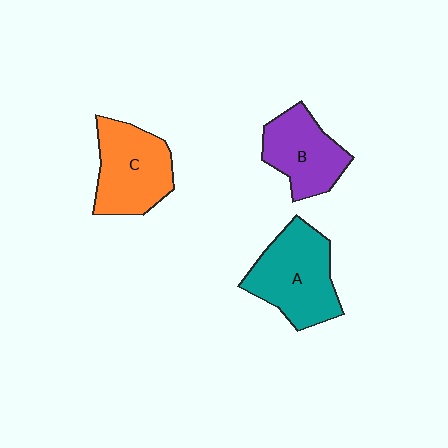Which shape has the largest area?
Shape A (teal).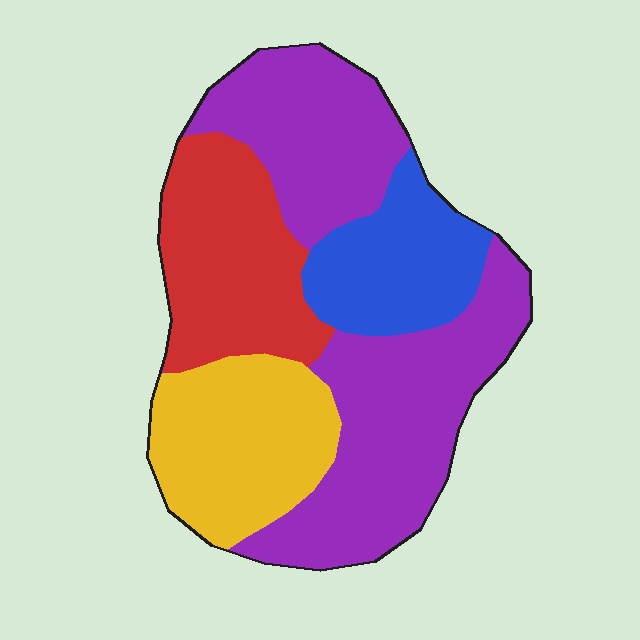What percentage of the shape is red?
Red covers 20% of the shape.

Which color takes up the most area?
Purple, at roughly 45%.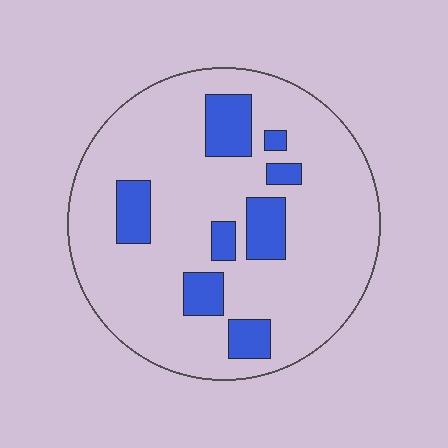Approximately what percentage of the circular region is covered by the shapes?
Approximately 15%.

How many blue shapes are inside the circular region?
8.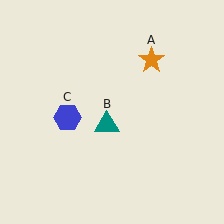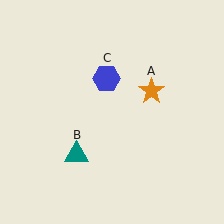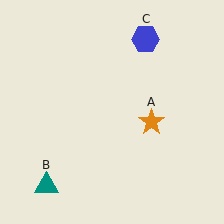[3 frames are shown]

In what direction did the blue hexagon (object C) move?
The blue hexagon (object C) moved up and to the right.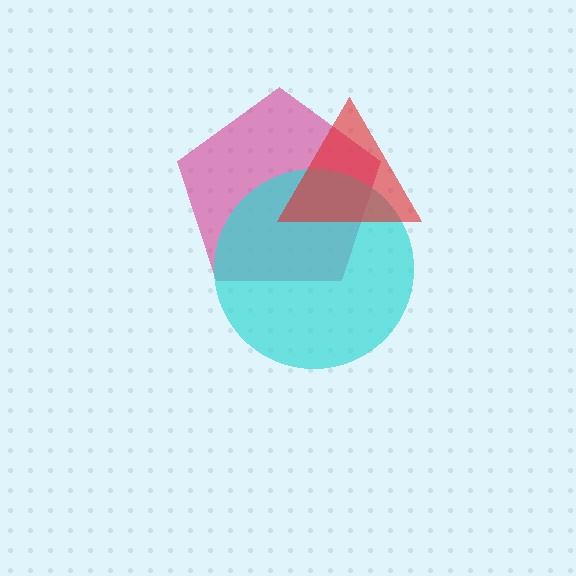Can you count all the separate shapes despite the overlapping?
Yes, there are 3 separate shapes.